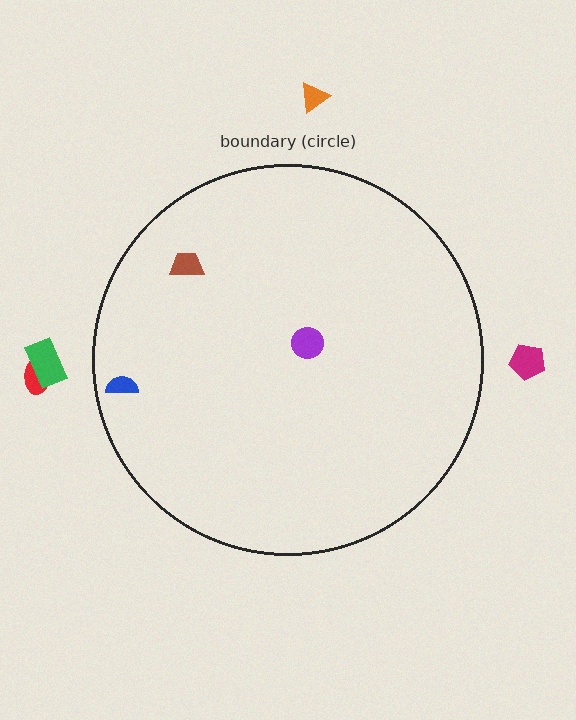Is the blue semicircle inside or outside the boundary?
Inside.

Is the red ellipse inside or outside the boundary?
Outside.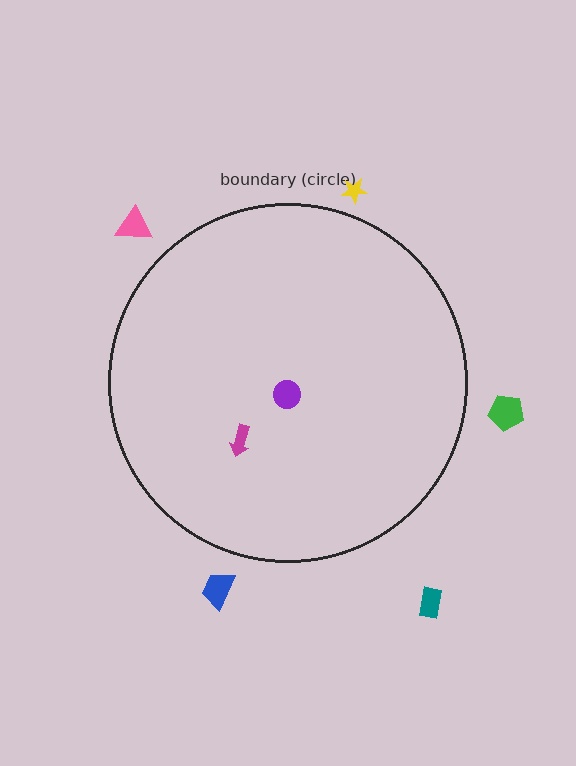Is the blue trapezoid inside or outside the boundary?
Outside.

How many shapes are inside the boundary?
2 inside, 5 outside.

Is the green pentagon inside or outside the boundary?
Outside.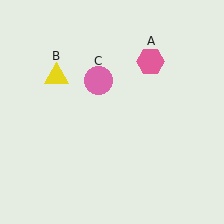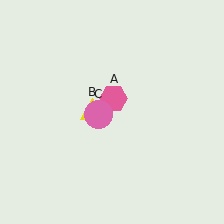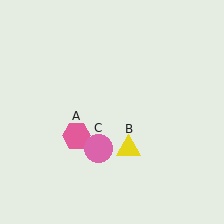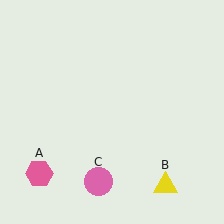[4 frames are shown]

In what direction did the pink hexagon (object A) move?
The pink hexagon (object A) moved down and to the left.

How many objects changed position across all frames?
3 objects changed position: pink hexagon (object A), yellow triangle (object B), pink circle (object C).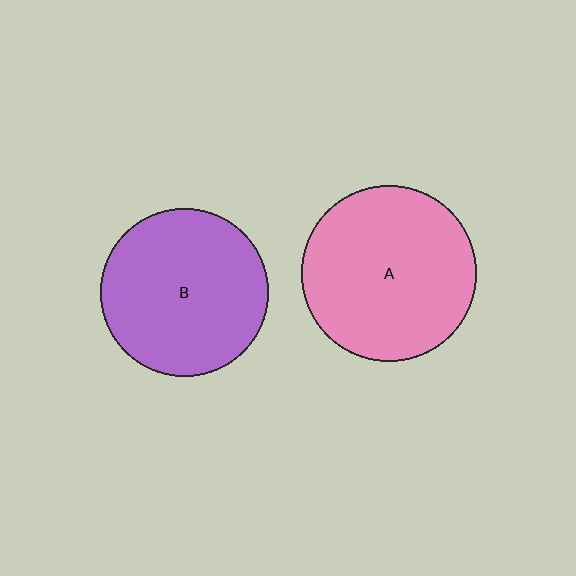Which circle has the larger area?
Circle A (pink).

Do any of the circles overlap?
No, none of the circles overlap.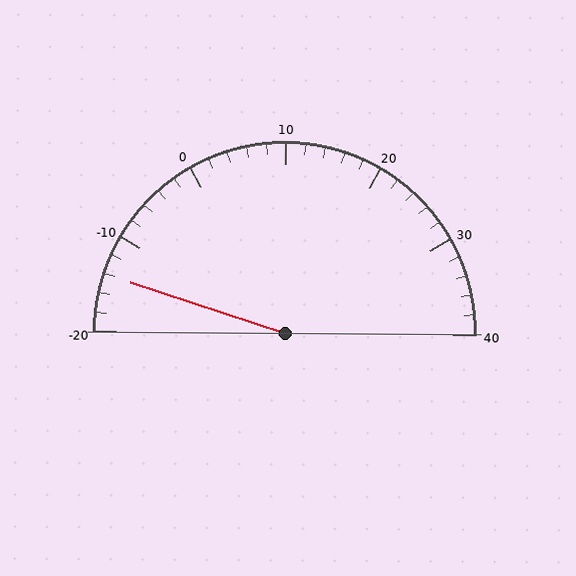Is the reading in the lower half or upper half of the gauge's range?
The reading is in the lower half of the range (-20 to 40).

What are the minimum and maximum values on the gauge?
The gauge ranges from -20 to 40.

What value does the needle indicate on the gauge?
The needle indicates approximately -14.